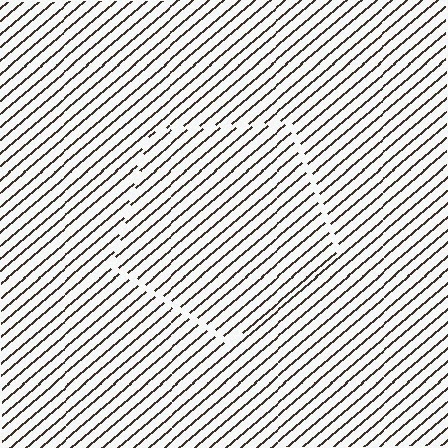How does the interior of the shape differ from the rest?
The interior of the shape contains the same grating, shifted by half a period — the contour is defined by the phase discontinuity where line-ends from the inner and outer gratings abut.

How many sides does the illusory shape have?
5 sides — the line-ends trace a pentagon.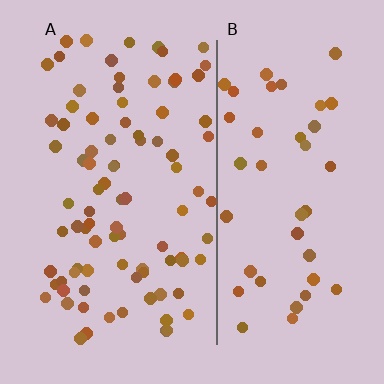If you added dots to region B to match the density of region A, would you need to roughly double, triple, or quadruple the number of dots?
Approximately double.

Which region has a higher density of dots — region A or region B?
A (the left).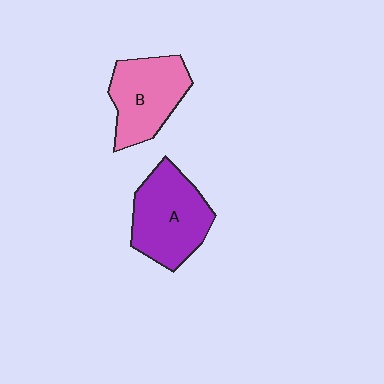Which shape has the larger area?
Shape A (purple).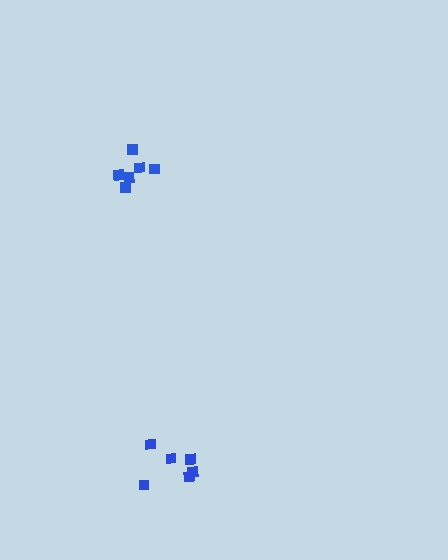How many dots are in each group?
Group 1: 6 dots, Group 2: 6 dots (12 total).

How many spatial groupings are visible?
There are 2 spatial groupings.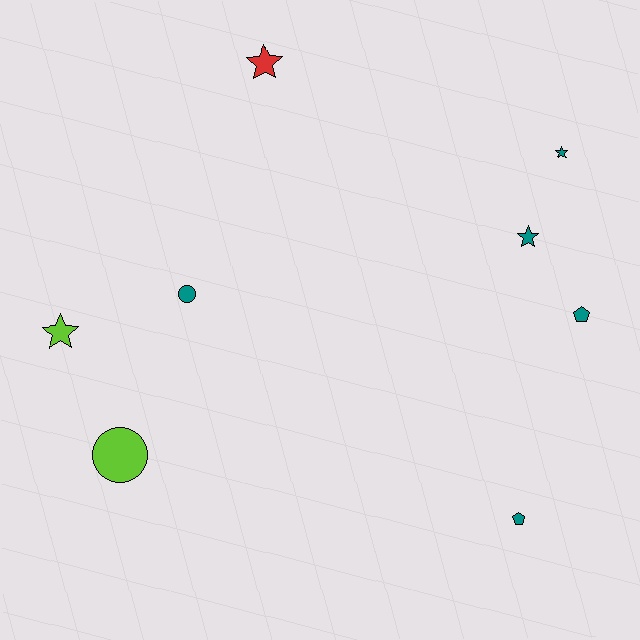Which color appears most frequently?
Teal, with 5 objects.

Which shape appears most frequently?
Star, with 4 objects.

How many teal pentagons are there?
There are 2 teal pentagons.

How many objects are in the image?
There are 8 objects.